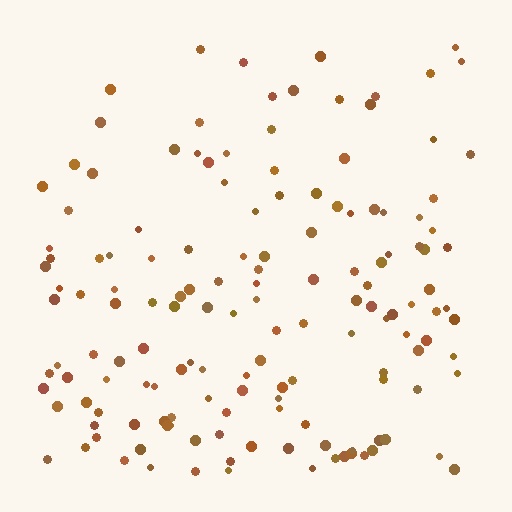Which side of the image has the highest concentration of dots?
The bottom.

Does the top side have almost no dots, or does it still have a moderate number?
Still a moderate number, just noticeably fewer than the bottom.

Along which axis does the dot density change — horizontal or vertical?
Vertical.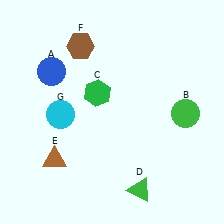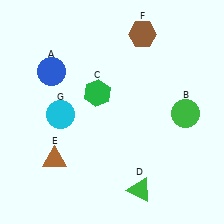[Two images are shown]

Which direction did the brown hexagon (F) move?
The brown hexagon (F) moved right.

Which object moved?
The brown hexagon (F) moved right.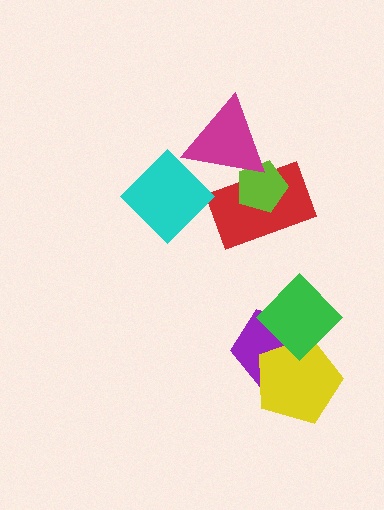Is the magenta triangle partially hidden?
Yes, it is partially covered by another shape.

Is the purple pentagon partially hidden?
Yes, it is partially covered by another shape.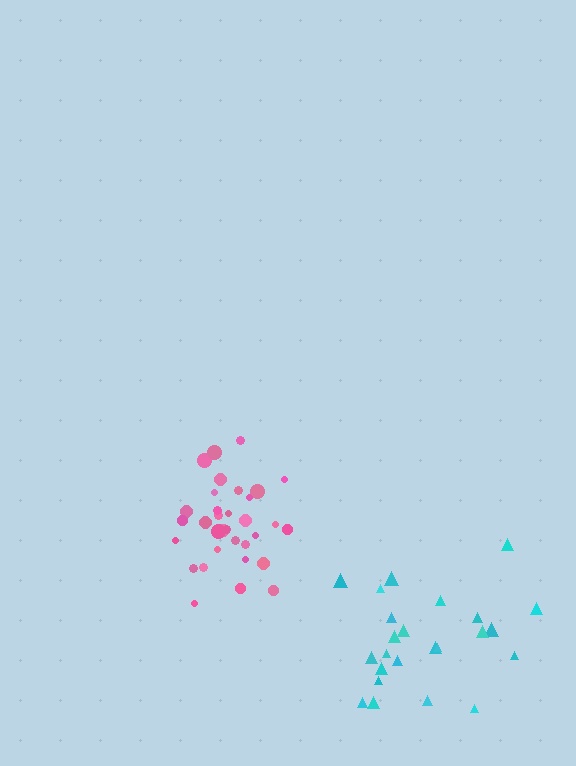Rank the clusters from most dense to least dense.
pink, cyan.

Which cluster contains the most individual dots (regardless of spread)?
Pink (33).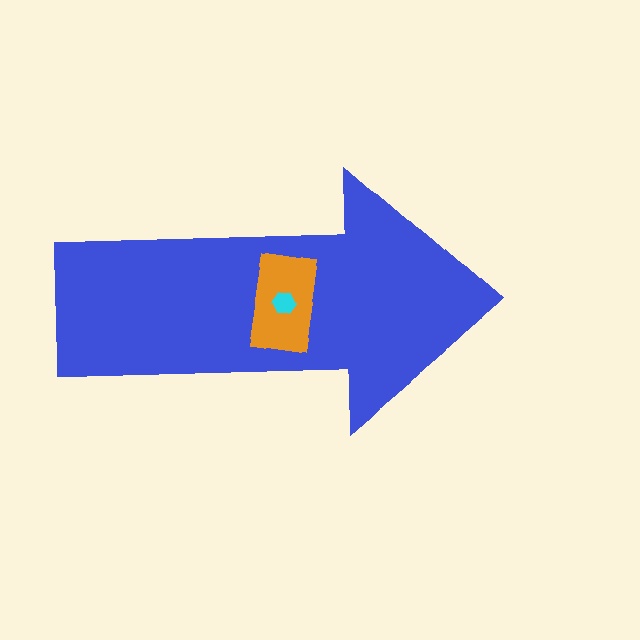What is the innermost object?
The cyan hexagon.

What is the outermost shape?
The blue arrow.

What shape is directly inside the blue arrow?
The orange rectangle.